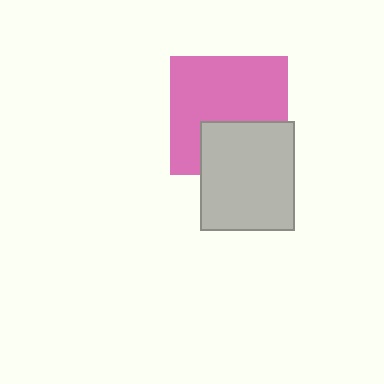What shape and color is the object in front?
The object in front is a light gray rectangle.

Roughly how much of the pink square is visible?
Most of it is visible (roughly 66%).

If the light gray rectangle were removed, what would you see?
You would see the complete pink square.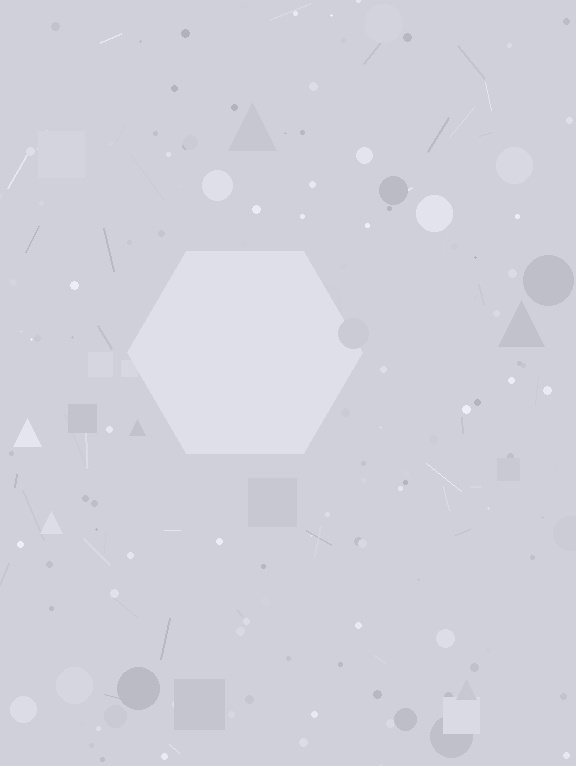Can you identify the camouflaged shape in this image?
The camouflaged shape is a hexagon.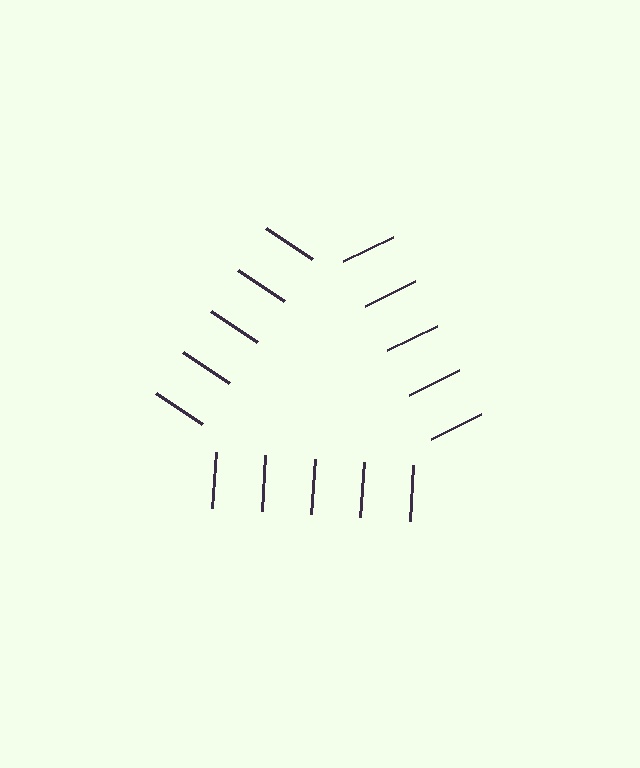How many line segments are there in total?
15 — 5 along each of the 3 edges.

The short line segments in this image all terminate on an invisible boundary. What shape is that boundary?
An illusory triangle — the line segments terminate on its edges but no continuous stroke is drawn.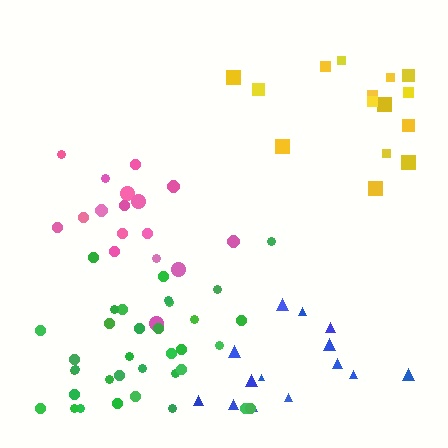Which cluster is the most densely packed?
Green.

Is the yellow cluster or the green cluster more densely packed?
Green.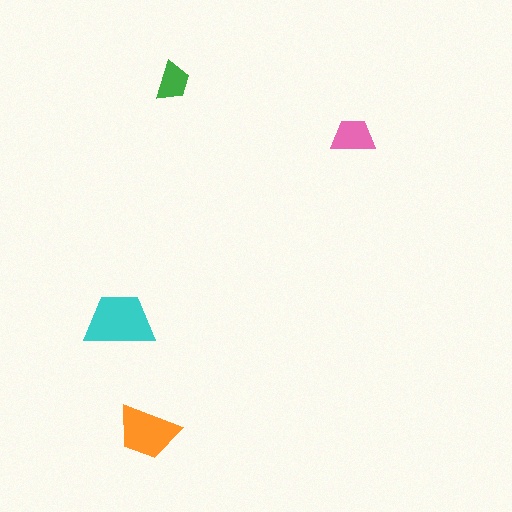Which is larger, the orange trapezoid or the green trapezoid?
The orange one.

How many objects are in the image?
There are 4 objects in the image.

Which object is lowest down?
The orange trapezoid is bottommost.